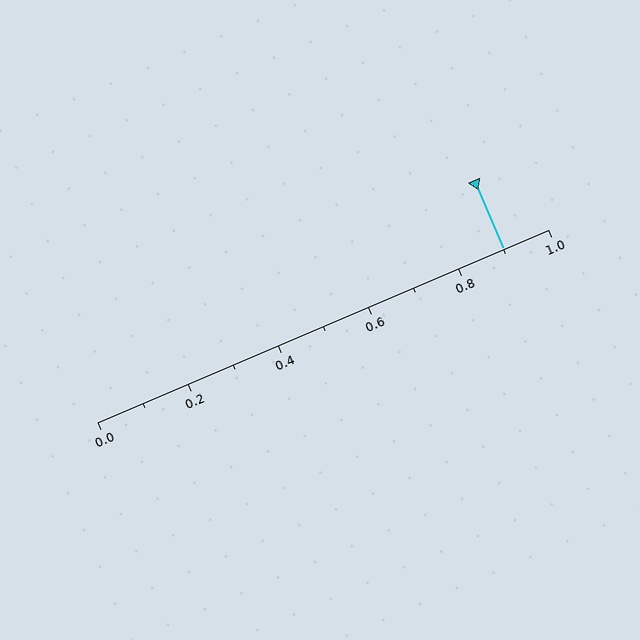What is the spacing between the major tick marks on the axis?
The major ticks are spaced 0.2 apart.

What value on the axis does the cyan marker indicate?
The marker indicates approximately 0.9.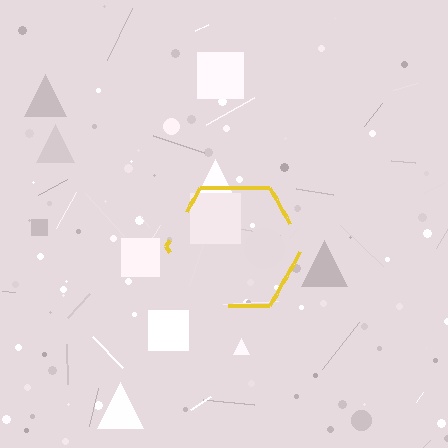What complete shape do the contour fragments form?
The contour fragments form a hexagon.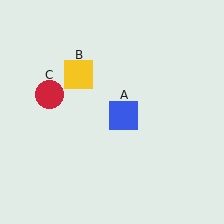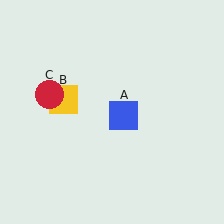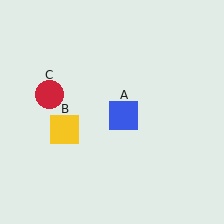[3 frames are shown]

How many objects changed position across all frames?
1 object changed position: yellow square (object B).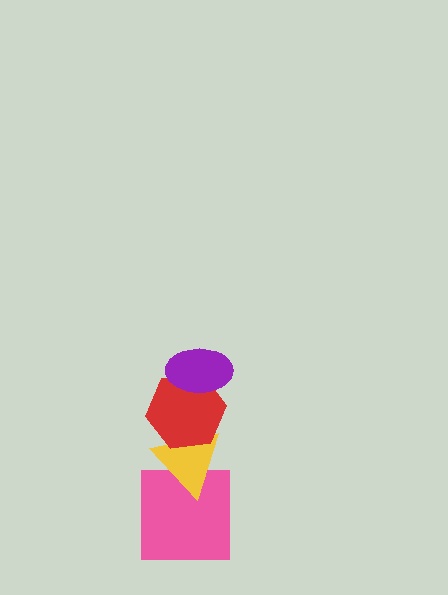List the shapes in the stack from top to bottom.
From top to bottom: the purple ellipse, the red hexagon, the yellow triangle, the pink square.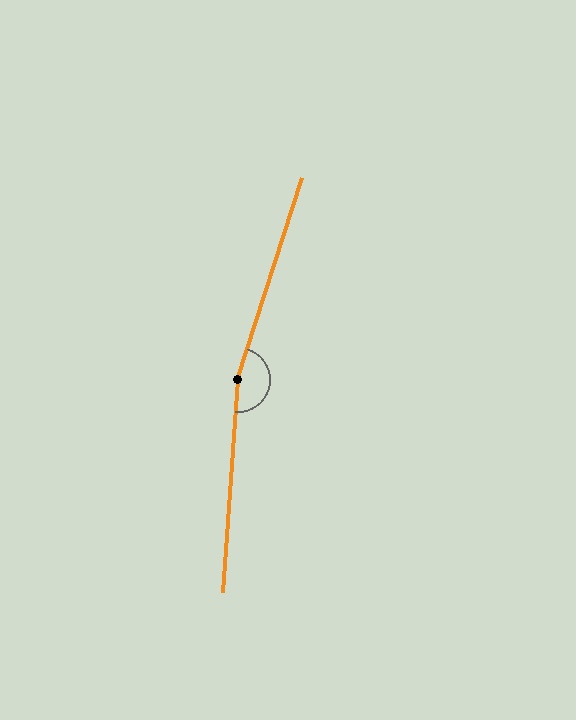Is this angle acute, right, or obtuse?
It is obtuse.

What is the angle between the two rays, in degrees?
Approximately 167 degrees.